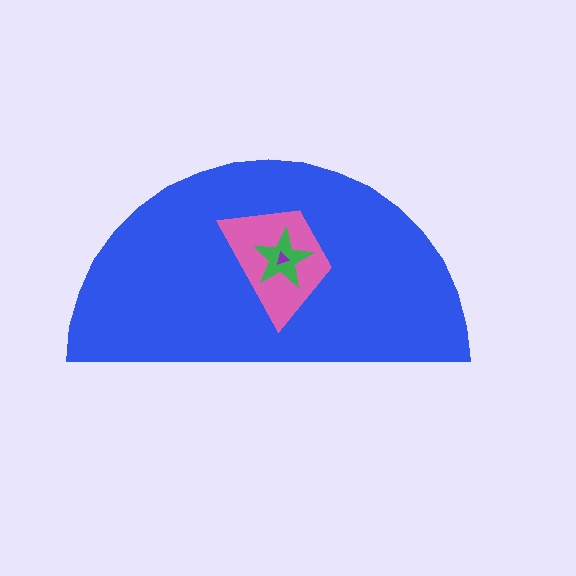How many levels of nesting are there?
4.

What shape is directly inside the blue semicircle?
The pink trapezoid.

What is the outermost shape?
The blue semicircle.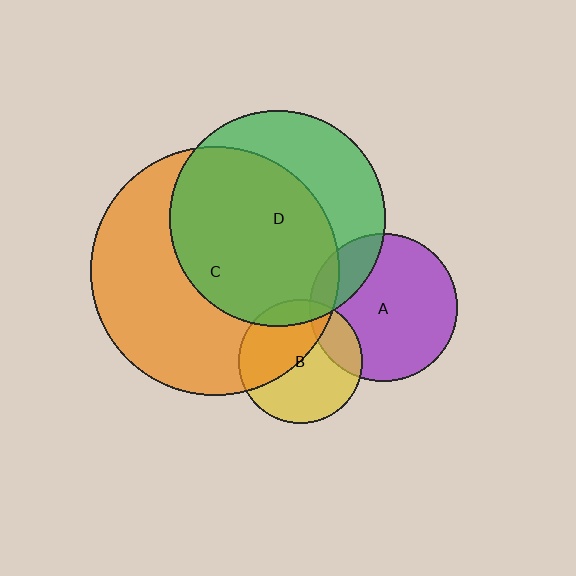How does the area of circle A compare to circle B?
Approximately 1.4 times.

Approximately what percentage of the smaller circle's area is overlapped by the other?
Approximately 20%.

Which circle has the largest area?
Circle C (orange).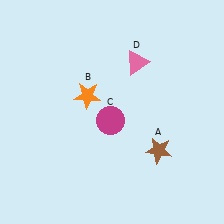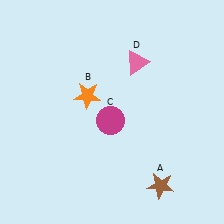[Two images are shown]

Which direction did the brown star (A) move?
The brown star (A) moved down.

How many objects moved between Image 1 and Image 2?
1 object moved between the two images.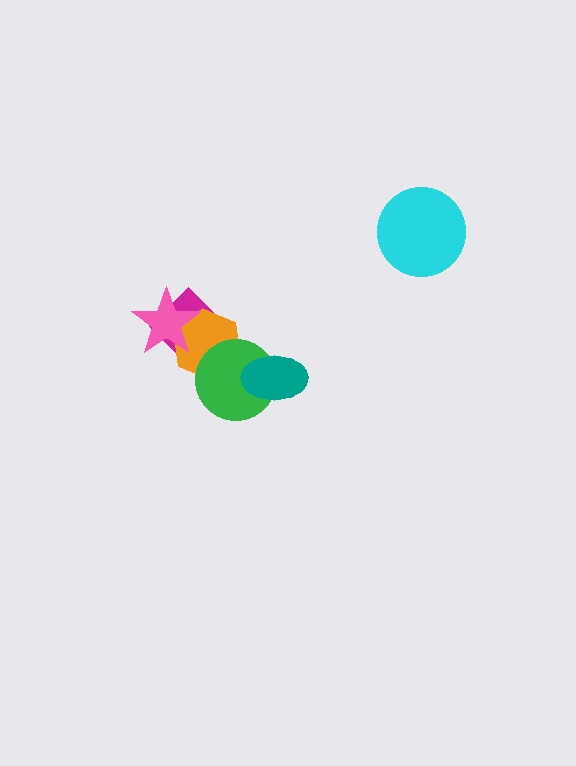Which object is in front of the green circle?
The teal ellipse is in front of the green circle.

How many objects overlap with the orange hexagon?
3 objects overlap with the orange hexagon.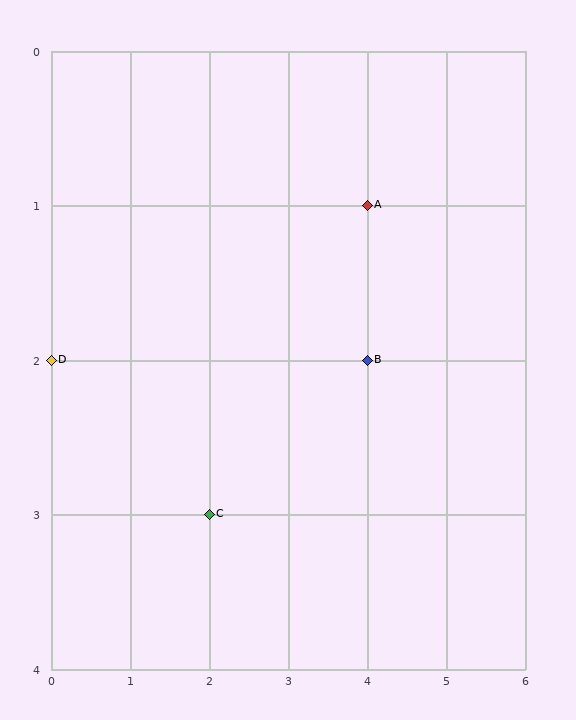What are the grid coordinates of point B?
Point B is at grid coordinates (4, 2).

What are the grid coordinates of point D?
Point D is at grid coordinates (0, 2).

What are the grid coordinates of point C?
Point C is at grid coordinates (2, 3).